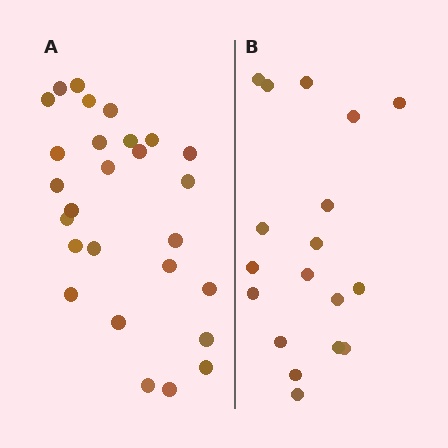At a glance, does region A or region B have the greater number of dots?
Region A (the left region) has more dots.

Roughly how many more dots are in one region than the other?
Region A has roughly 8 or so more dots than region B.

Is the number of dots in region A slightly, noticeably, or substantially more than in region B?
Region A has substantially more. The ratio is roughly 1.5 to 1.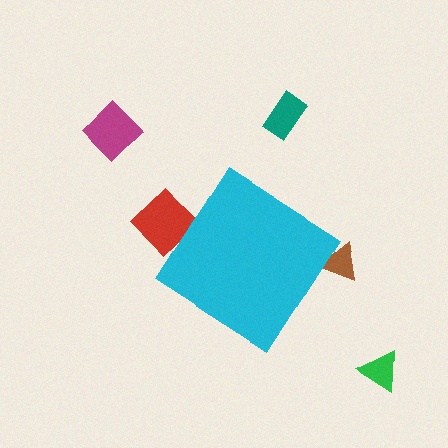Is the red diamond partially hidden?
Yes, the red diamond is partially hidden behind the cyan diamond.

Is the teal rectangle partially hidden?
No, the teal rectangle is fully visible.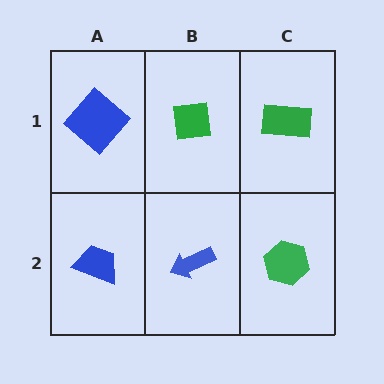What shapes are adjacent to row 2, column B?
A green square (row 1, column B), a blue trapezoid (row 2, column A), a green hexagon (row 2, column C).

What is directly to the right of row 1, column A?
A green square.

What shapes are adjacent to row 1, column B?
A blue arrow (row 2, column B), a blue diamond (row 1, column A), a green rectangle (row 1, column C).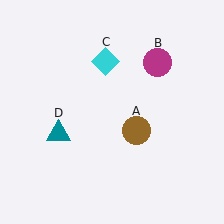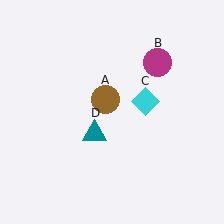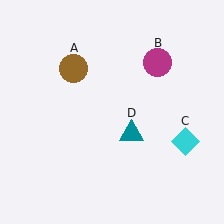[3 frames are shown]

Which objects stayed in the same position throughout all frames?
Magenta circle (object B) remained stationary.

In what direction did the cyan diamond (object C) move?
The cyan diamond (object C) moved down and to the right.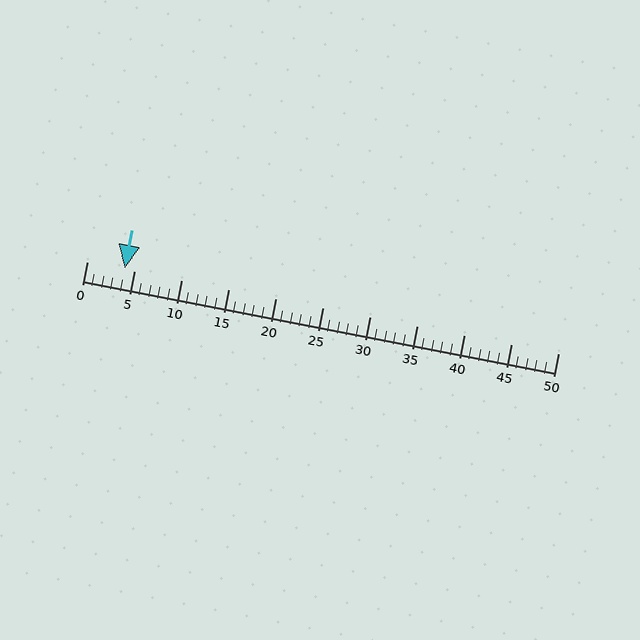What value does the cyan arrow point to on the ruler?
The cyan arrow points to approximately 4.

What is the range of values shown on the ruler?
The ruler shows values from 0 to 50.